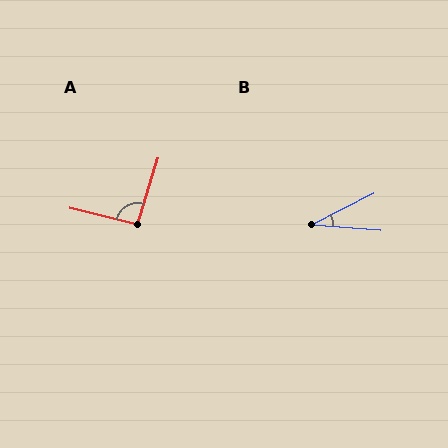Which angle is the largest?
A, at approximately 94 degrees.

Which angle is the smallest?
B, at approximately 31 degrees.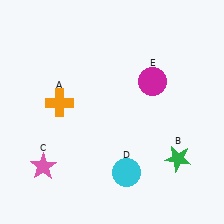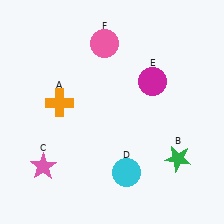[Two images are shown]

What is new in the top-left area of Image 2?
A pink circle (F) was added in the top-left area of Image 2.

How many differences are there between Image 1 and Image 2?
There is 1 difference between the two images.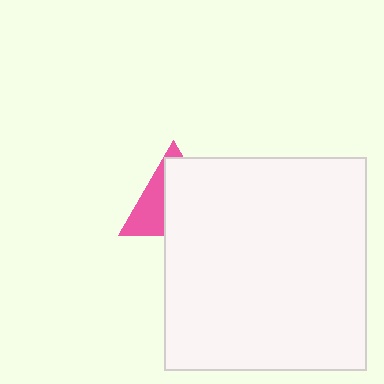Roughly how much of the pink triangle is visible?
A small part of it is visible (roughly 37%).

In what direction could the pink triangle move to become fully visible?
The pink triangle could move toward the upper-left. That would shift it out from behind the white rectangle entirely.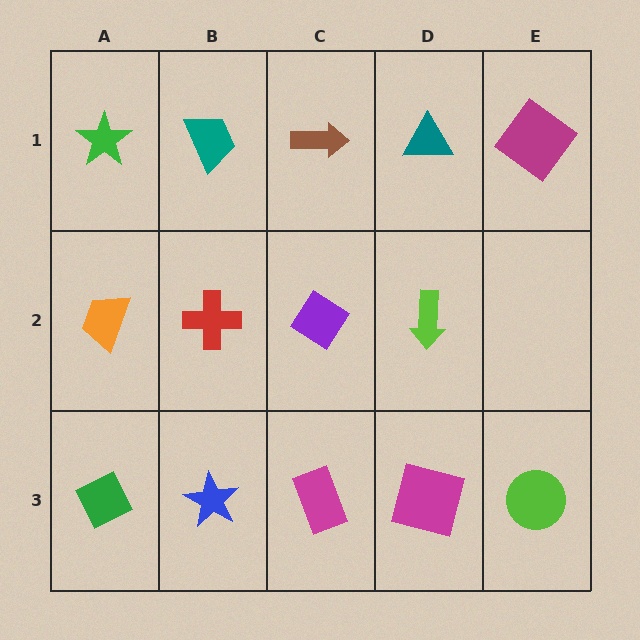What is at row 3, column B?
A blue star.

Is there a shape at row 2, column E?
No, that cell is empty.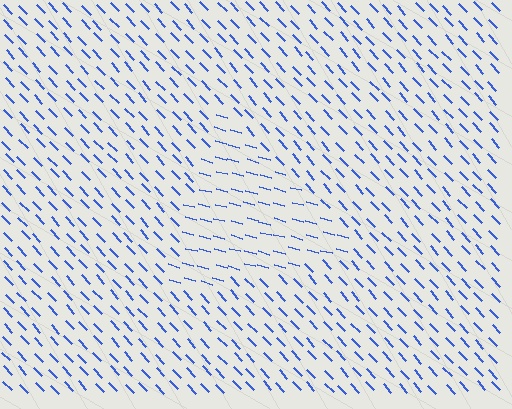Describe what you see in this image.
The image is filled with small blue line segments. A triangle region in the image has lines oriented differently from the surrounding lines, creating a visible texture boundary.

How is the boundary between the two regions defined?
The boundary is defined purely by a change in line orientation (approximately 32 degrees difference). All lines are the same color and thickness.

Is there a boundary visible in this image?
Yes, there is a texture boundary formed by a change in line orientation.